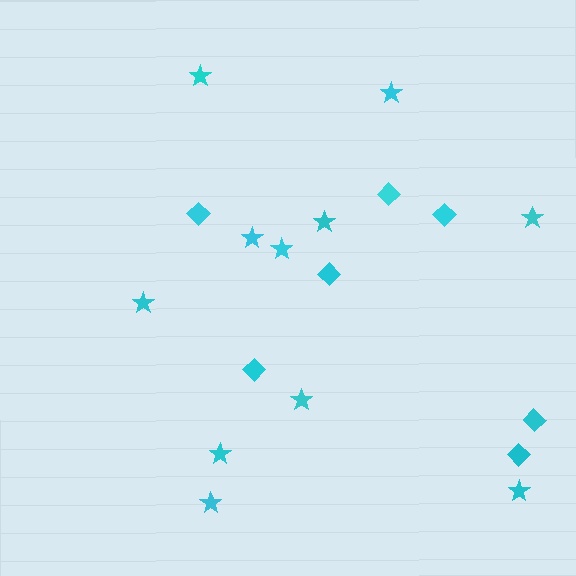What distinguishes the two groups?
There are 2 groups: one group of stars (11) and one group of diamonds (7).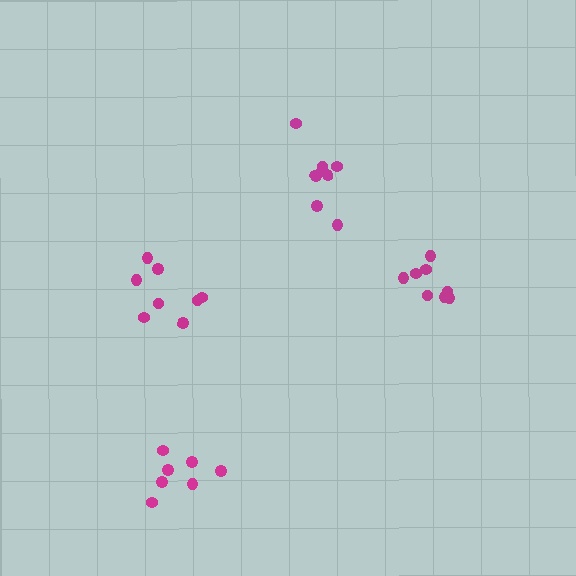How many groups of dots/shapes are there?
There are 4 groups.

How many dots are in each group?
Group 1: 8 dots, Group 2: 8 dots, Group 3: 8 dots, Group 4: 7 dots (31 total).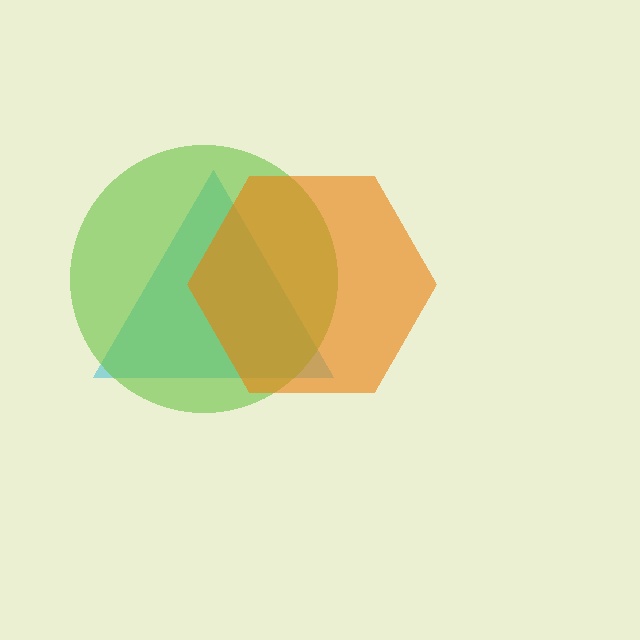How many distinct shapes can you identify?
There are 3 distinct shapes: a cyan triangle, a lime circle, an orange hexagon.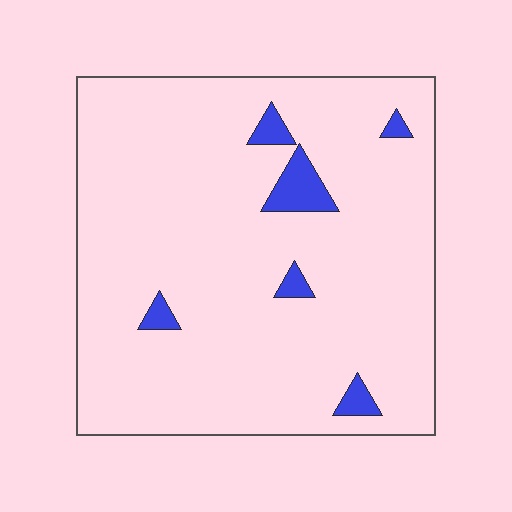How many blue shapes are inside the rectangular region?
6.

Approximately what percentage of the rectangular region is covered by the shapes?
Approximately 5%.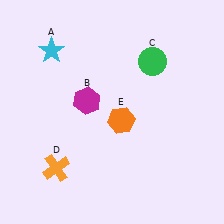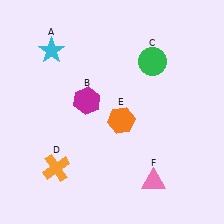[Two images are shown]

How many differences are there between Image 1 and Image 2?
There is 1 difference between the two images.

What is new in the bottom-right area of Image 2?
A pink triangle (F) was added in the bottom-right area of Image 2.